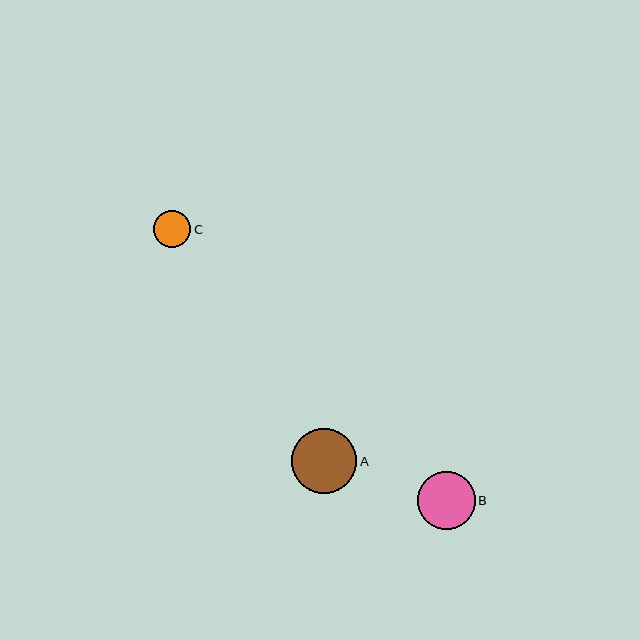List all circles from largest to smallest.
From largest to smallest: A, B, C.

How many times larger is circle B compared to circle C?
Circle B is approximately 1.5 times the size of circle C.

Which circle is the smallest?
Circle C is the smallest with a size of approximately 38 pixels.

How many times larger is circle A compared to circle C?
Circle A is approximately 1.7 times the size of circle C.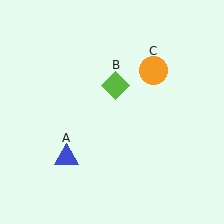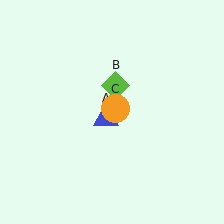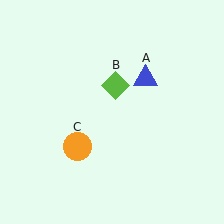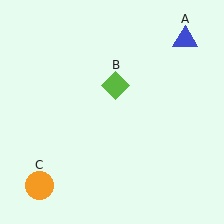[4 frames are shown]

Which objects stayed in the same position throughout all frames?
Lime diamond (object B) remained stationary.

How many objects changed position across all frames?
2 objects changed position: blue triangle (object A), orange circle (object C).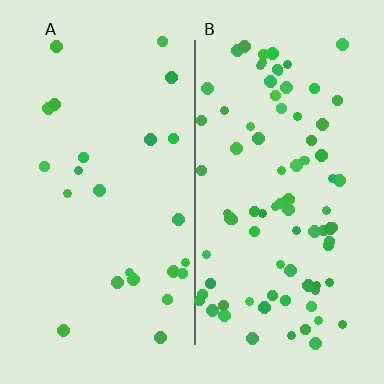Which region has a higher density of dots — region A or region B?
B (the right).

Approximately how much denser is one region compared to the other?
Approximately 3.6× — region B over region A.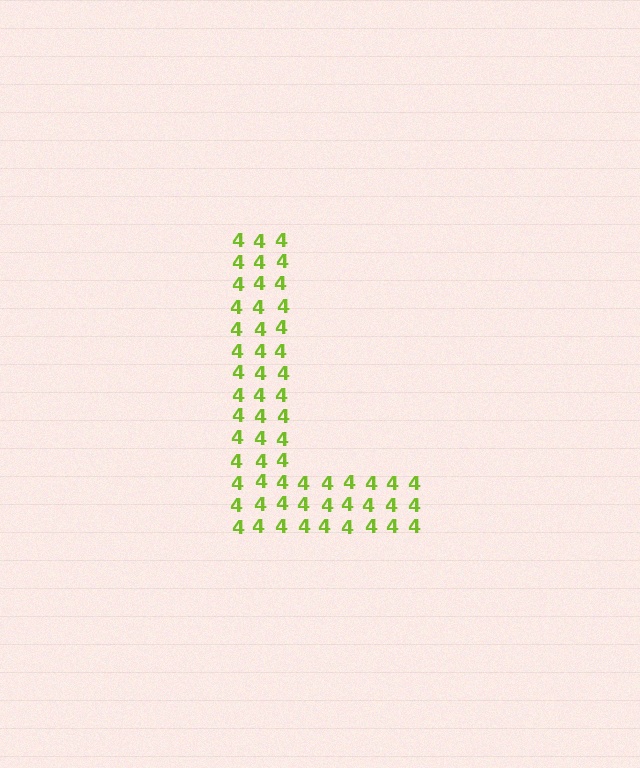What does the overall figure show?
The overall figure shows the letter L.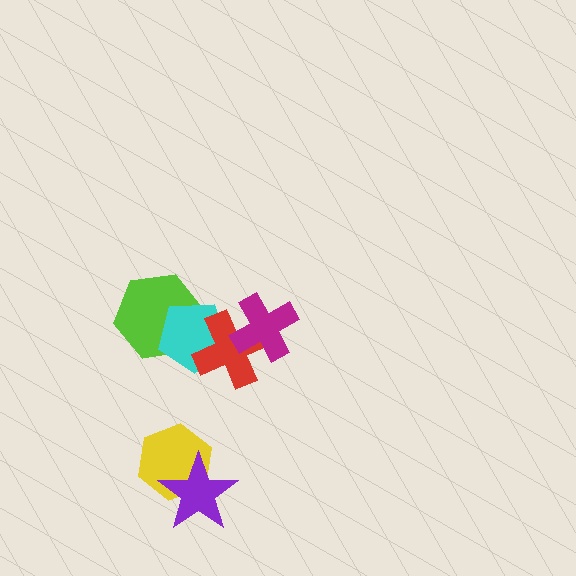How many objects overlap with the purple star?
1 object overlaps with the purple star.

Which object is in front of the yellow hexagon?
The purple star is in front of the yellow hexagon.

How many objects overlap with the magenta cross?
1 object overlaps with the magenta cross.